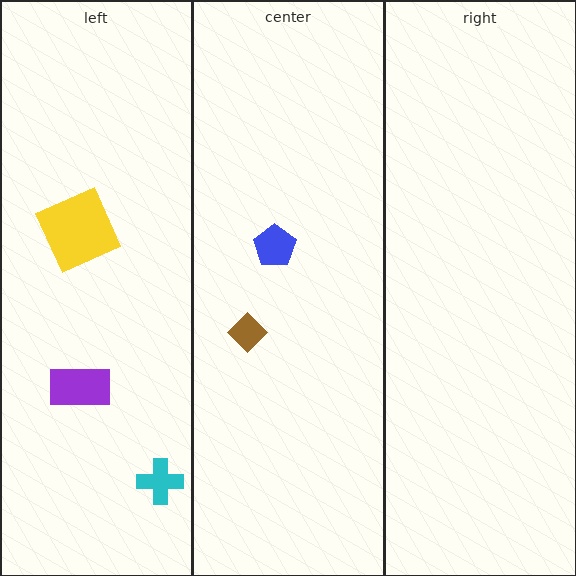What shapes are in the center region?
The blue pentagon, the brown diamond.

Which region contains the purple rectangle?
The left region.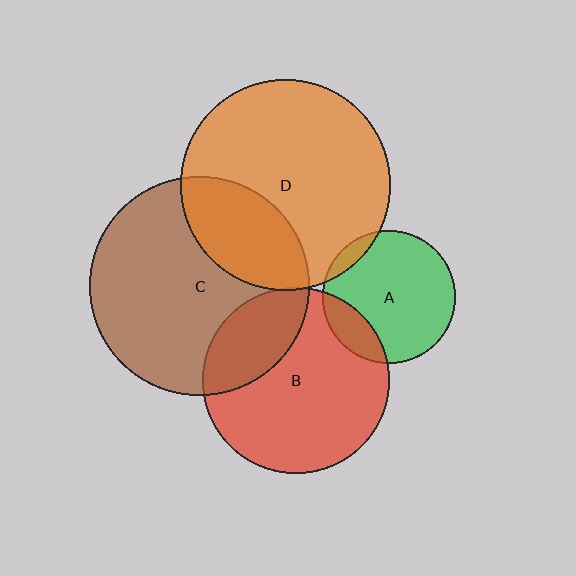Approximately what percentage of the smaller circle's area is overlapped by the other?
Approximately 30%.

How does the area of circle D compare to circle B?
Approximately 1.3 times.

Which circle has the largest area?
Circle C (brown).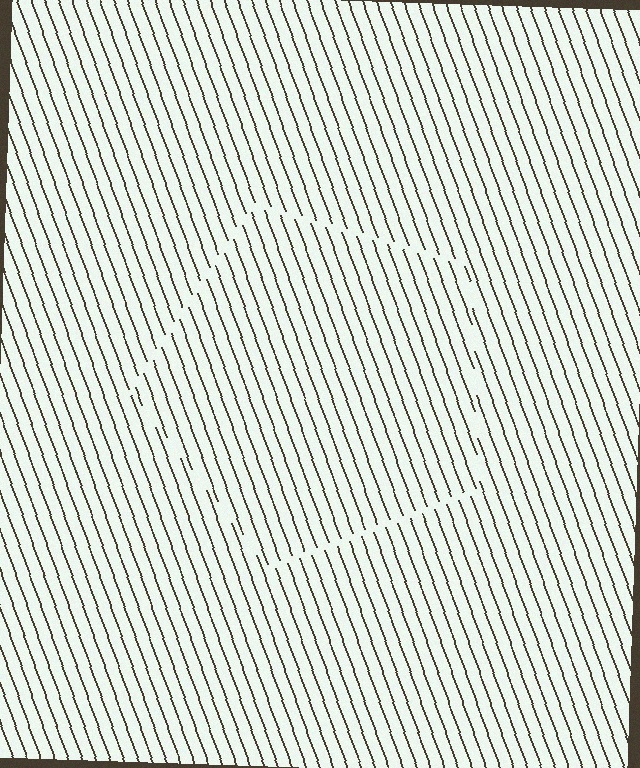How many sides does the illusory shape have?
5 sides — the line-ends trace a pentagon.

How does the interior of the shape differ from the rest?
The interior of the shape contains the same grating, shifted by half a period — the contour is defined by the phase discontinuity where line-ends from the inner and outer gratings abut.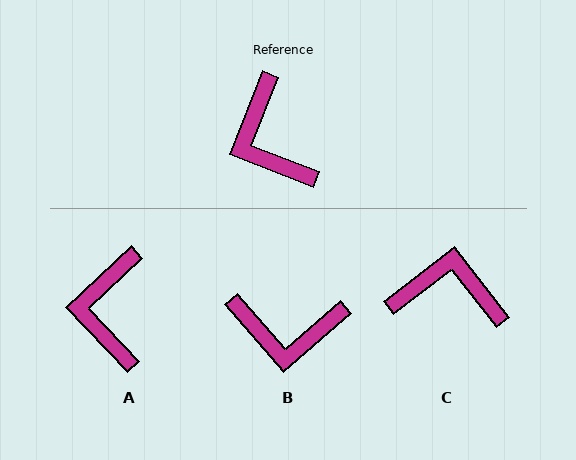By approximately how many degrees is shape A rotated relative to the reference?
Approximately 25 degrees clockwise.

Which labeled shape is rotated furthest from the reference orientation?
C, about 121 degrees away.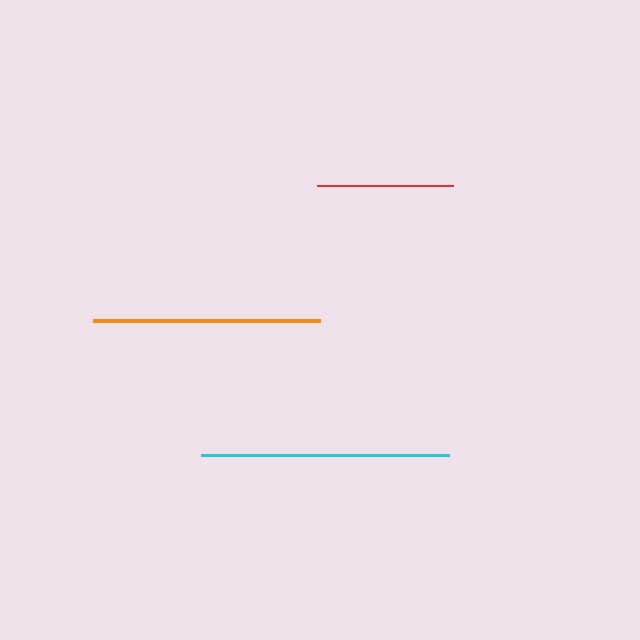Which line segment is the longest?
The cyan line is the longest at approximately 249 pixels.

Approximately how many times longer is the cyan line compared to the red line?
The cyan line is approximately 1.8 times the length of the red line.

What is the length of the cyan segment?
The cyan segment is approximately 249 pixels long.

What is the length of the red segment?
The red segment is approximately 135 pixels long.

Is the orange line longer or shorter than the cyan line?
The cyan line is longer than the orange line.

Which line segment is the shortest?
The red line is the shortest at approximately 135 pixels.